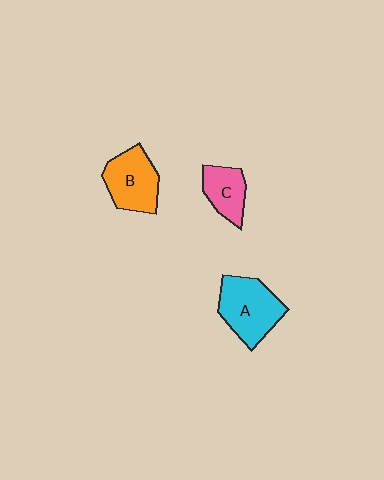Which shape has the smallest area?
Shape C (pink).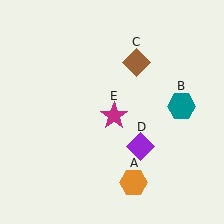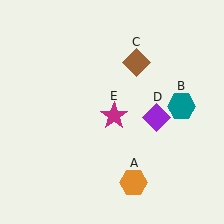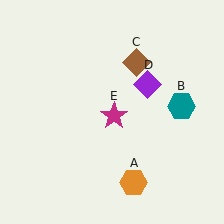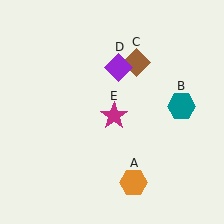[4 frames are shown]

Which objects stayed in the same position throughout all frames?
Orange hexagon (object A) and teal hexagon (object B) and brown diamond (object C) and magenta star (object E) remained stationary.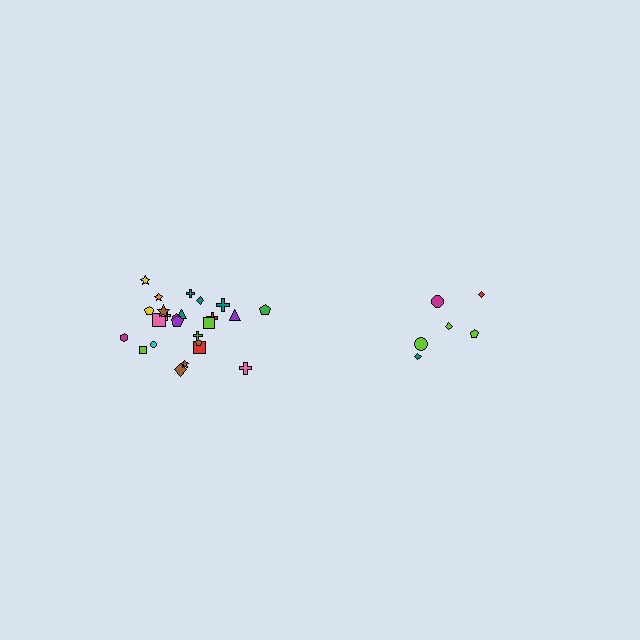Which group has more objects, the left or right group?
The left group.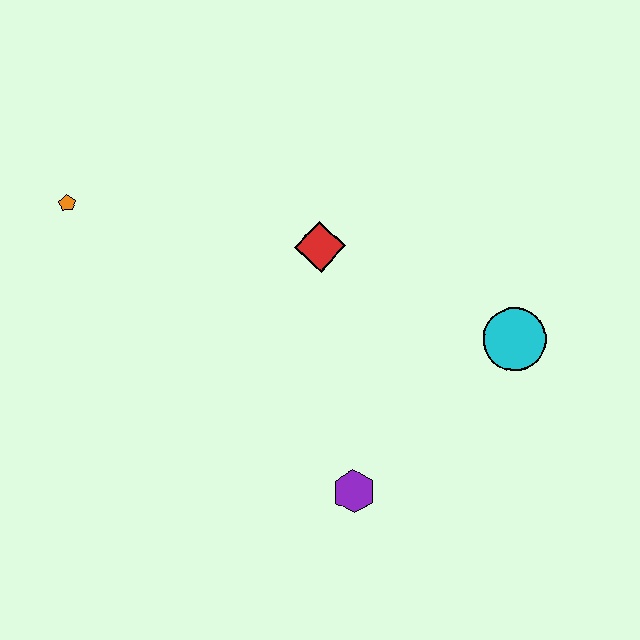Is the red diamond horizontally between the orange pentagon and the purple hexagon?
Yes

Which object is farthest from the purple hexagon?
The orange pentagon is farthest from the purple hexagon.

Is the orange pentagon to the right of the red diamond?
No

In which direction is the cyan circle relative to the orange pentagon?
The cyan circle is to the right of the orange pentagon.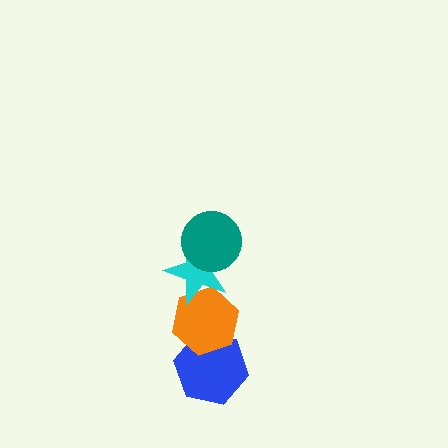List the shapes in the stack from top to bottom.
From top to bottom: the teal circle, the cyan star, the orange hexagon, the blue hexagon.